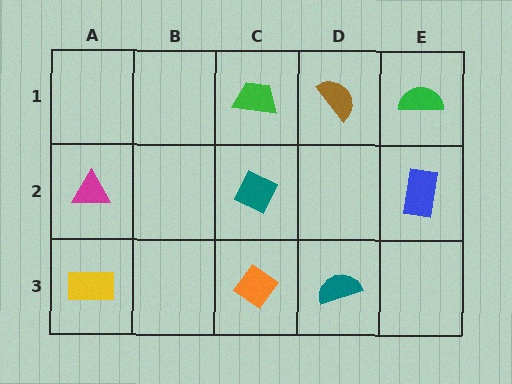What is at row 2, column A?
A magenta triangle.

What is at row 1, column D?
A brown semicircle.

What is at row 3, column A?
A yellow rectangle.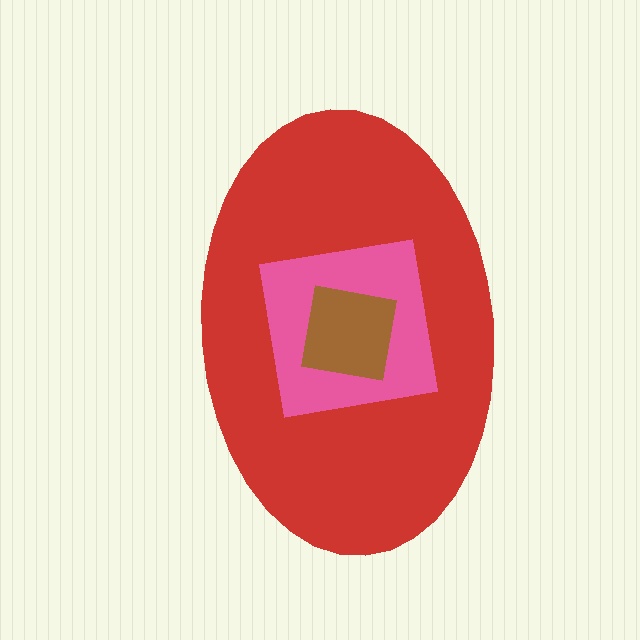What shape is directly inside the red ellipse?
The pink square.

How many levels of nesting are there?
3.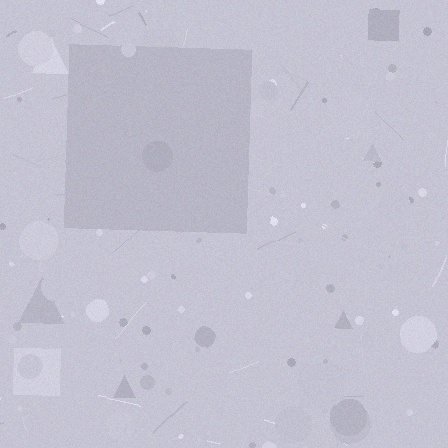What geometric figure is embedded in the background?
A square is embedded in the background.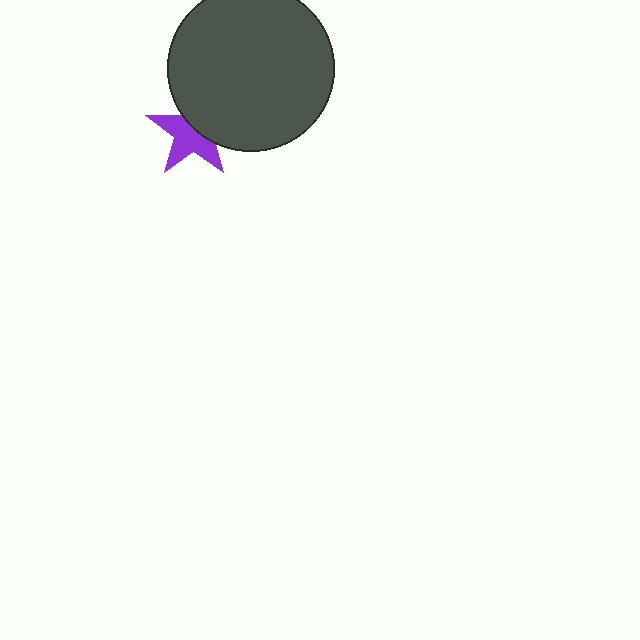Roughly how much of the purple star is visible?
About half of it is visible (roughly 58%).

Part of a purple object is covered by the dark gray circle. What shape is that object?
It is a star.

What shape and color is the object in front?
The object in front is a dark gray circle.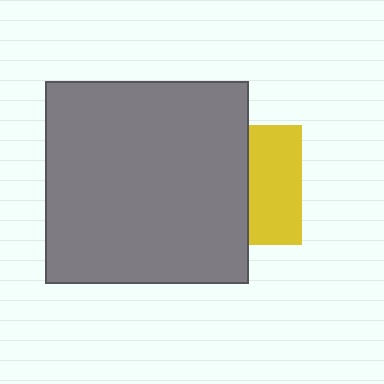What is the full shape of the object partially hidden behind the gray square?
The partially hidden object is a yellow square.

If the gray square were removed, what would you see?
You would see the complete yellow square.